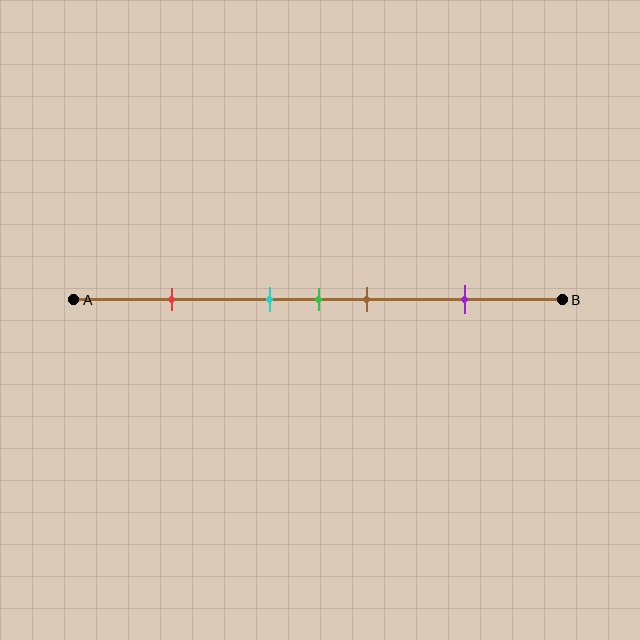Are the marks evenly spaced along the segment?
No, the marks are not evenly spaced.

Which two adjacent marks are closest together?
The cyan and green marks are the closest adjacent pair.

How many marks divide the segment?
There are 5 marks dividing the segment.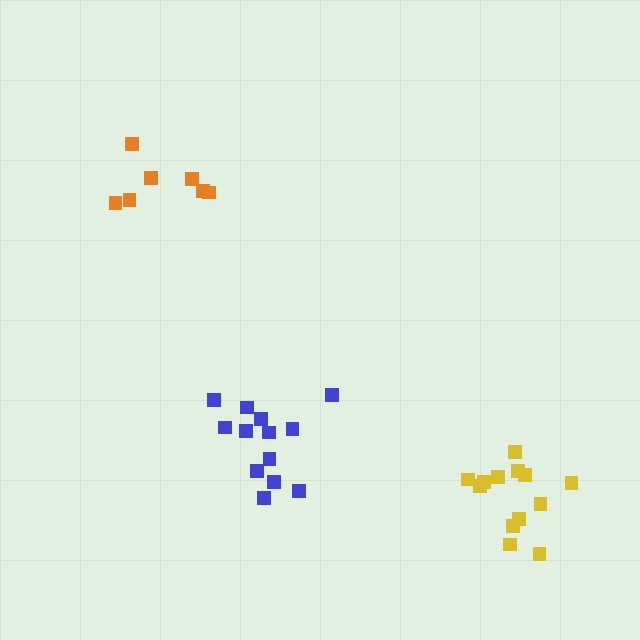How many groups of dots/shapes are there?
There are 3 groups.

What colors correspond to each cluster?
The clusters are colored: blue, yellow, orange.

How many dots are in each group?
Group 1: 13 dots, Group 2: 13 dots, Group 3: 7 dots (33 total).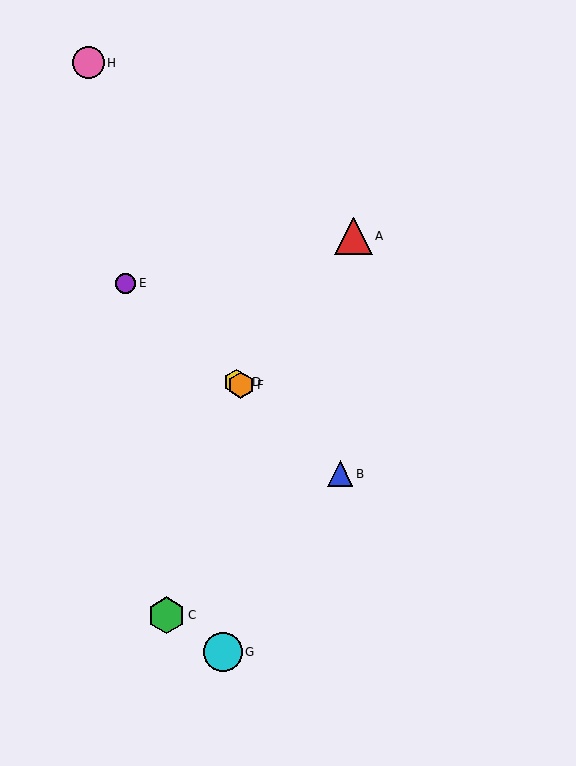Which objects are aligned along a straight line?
Objects B, D, E, F are aligned along a straight line.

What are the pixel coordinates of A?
Object A is at (353, 236).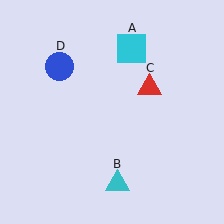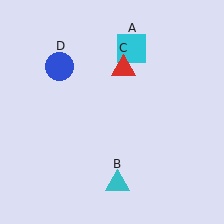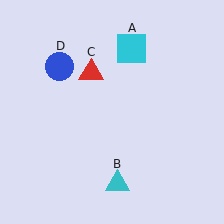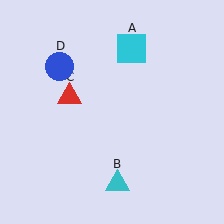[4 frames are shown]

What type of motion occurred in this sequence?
The red triangle (object C) rotated counterclockwise around the center of the scene.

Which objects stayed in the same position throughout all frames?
Cyan square (object A) and cyan triangle (object B) and blue circle (object D) remained stationary.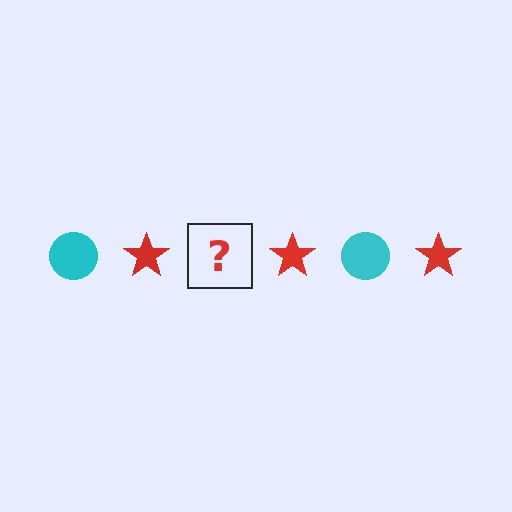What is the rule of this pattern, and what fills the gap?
The rule is that the pattern alternates between cyan circle and red star. The gap should be filled with a cyan circle.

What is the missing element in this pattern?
The missing element is a cyan circle.